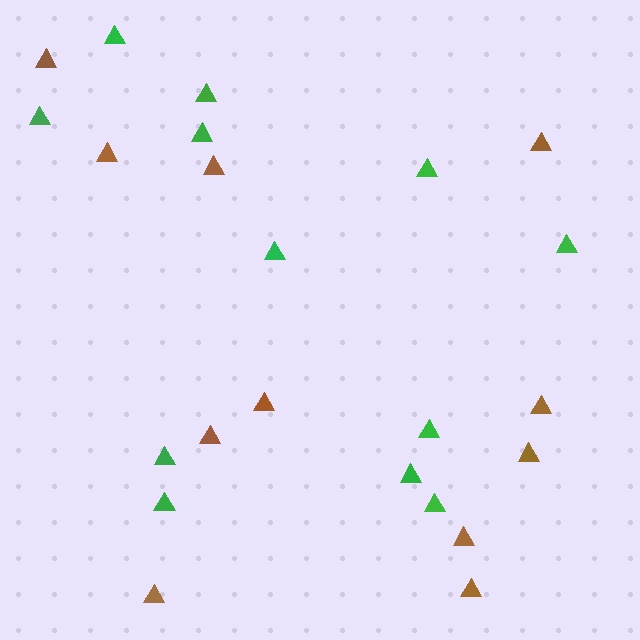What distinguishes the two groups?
There are 2 groups: one group of brown triangles (11) and one group of green triangles (12).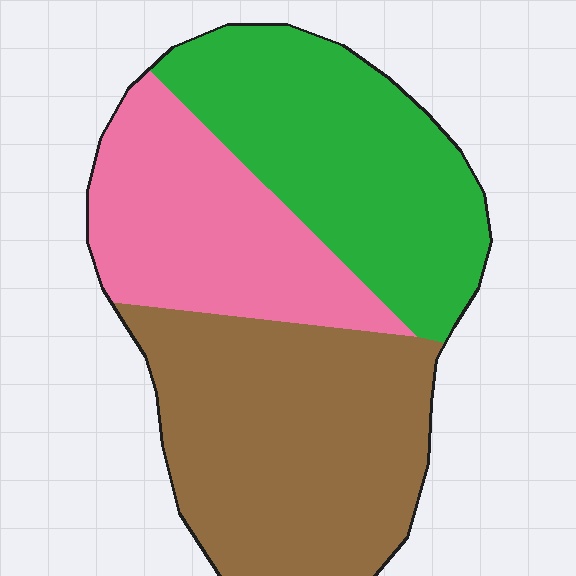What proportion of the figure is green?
Green covers roughly 35% of the figure.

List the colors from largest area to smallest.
From largest to smallest: brown, green, pink.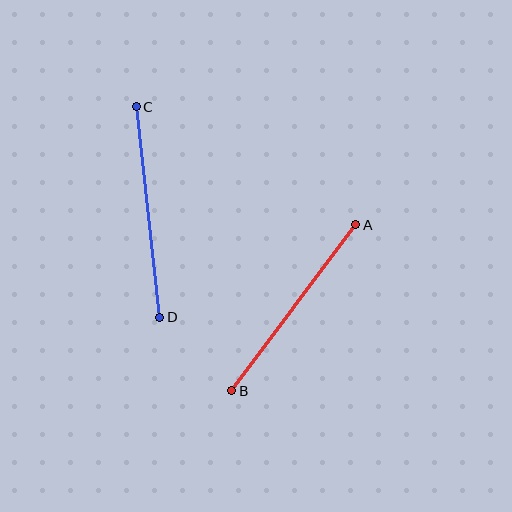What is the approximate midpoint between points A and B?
The midpoint is at approximately (294, 308) pixels.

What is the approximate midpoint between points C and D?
The midpoint is at approximately (148, 212) pixels.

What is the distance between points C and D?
The distance is approximately 211 pixels.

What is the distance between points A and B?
The distance is approximately 207 pixels.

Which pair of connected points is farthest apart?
Points C and D are farthest apart.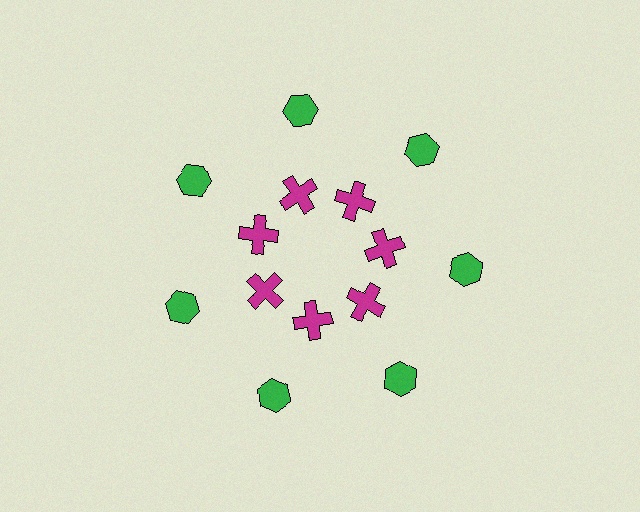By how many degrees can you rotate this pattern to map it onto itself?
The pattern maps onto itself every 51 degrees of rotation.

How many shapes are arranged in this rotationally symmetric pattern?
There are 14 shapes, arranged in 7 groups of 2.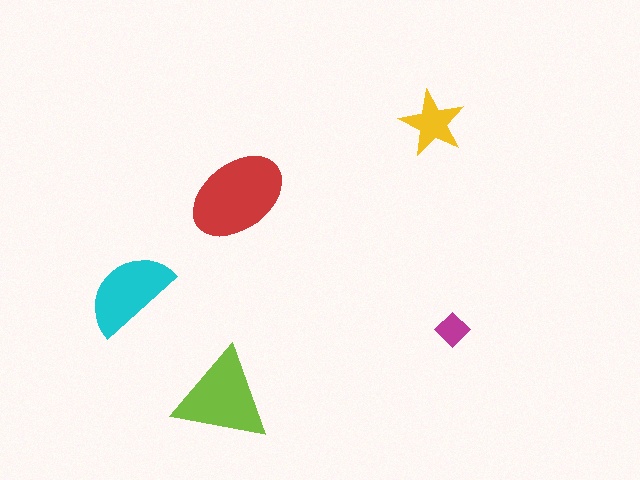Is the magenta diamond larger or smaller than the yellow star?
Smaller.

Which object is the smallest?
The magenta diamond.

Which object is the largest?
The red ellipse.